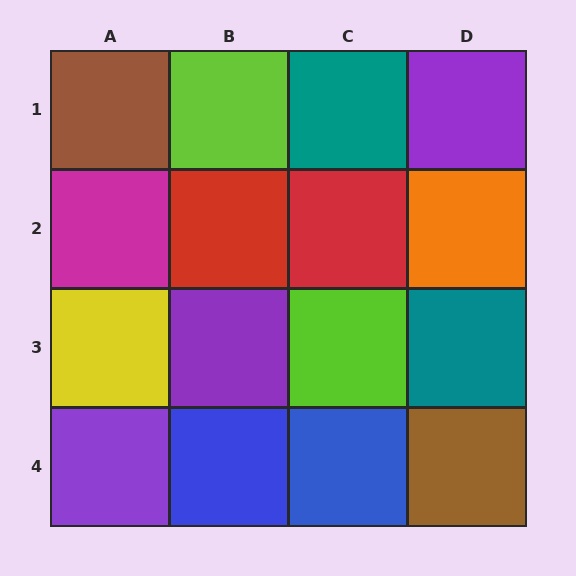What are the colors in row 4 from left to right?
Purple, blue, blue, brown.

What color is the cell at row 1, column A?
Brown.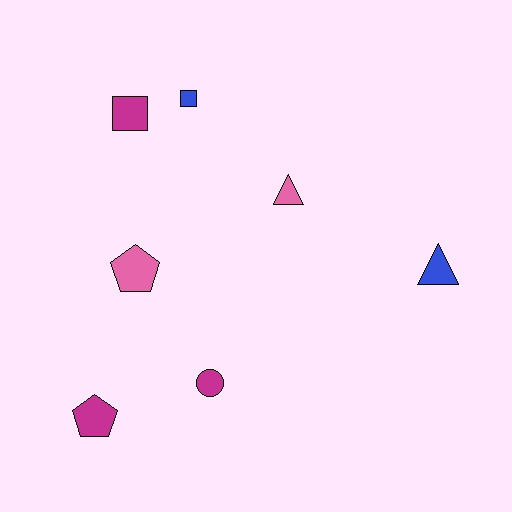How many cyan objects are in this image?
There are no cyan objects.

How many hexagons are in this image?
There are no hexagons.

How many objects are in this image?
There are 7 objects.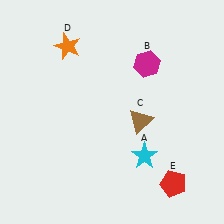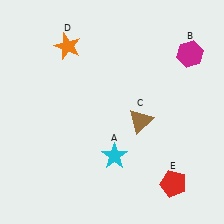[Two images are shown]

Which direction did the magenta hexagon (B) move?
The magenta hexagon (B) moved right.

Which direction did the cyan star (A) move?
The cyan star (A) moved left.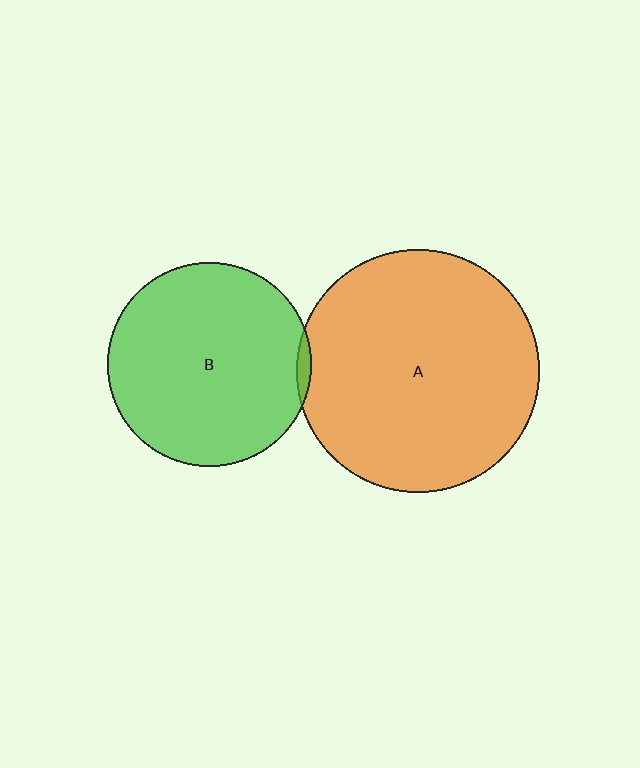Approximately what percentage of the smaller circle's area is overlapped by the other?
Approximately 5%.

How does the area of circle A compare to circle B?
Approximately 1.4 times.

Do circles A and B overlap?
Yes.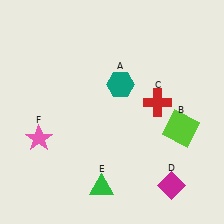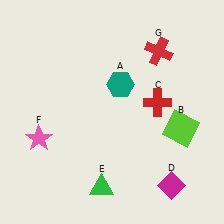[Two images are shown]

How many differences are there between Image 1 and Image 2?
There is 1 difference between the two images.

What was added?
A red cross (G) was added in Image 2.